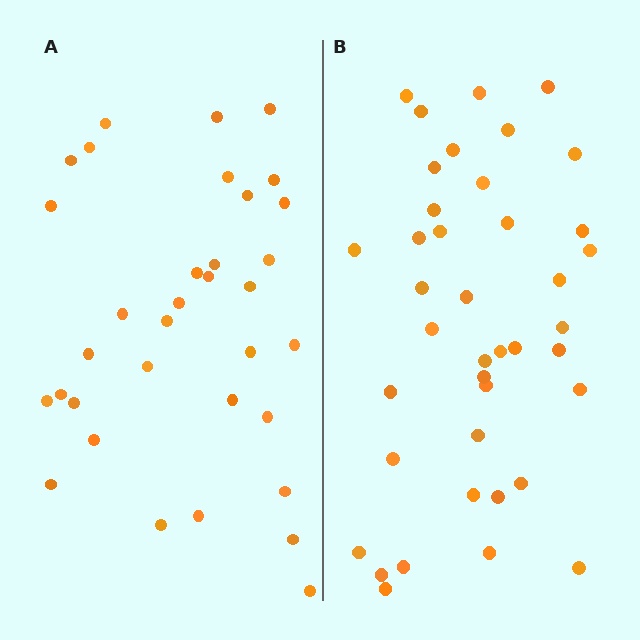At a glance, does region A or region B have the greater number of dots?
Region B (the right region) has more dots.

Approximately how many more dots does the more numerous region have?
Region B has about 6 more dots than region A.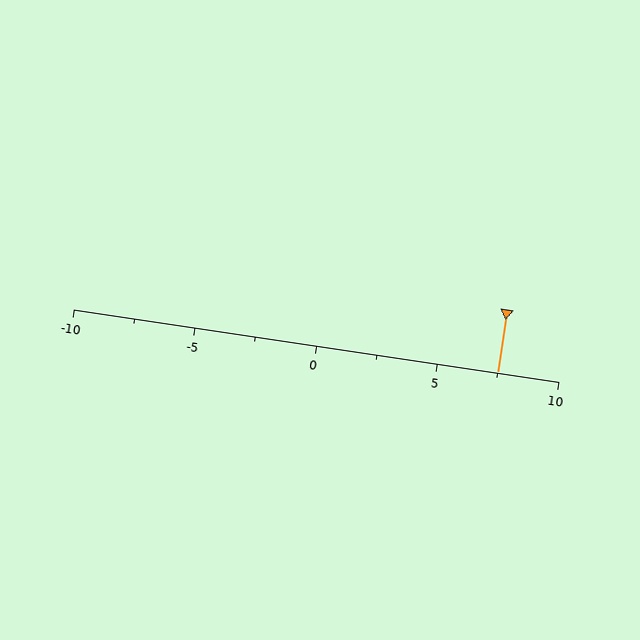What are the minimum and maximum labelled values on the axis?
The axis runs from -10 to 10.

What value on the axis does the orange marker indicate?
The marker indicates approximately 7.5.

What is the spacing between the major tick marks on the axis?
The major ticks are spaced 5 apart.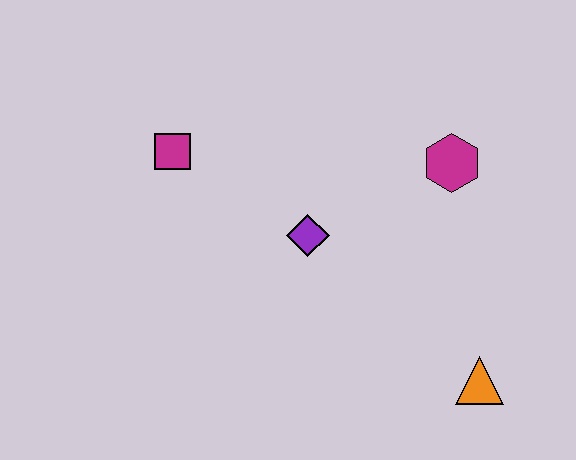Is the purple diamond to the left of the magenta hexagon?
Yes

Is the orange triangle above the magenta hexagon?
No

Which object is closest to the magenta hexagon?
The purple diamond is closest to the magenta hexagon.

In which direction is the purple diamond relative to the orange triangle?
The purple diamond is to the left of the orange triangle.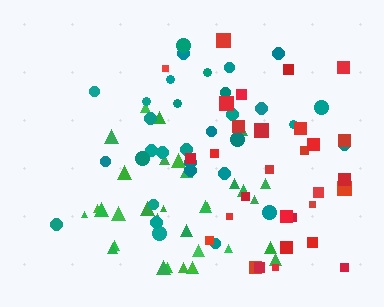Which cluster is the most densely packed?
Green.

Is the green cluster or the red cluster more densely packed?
Green.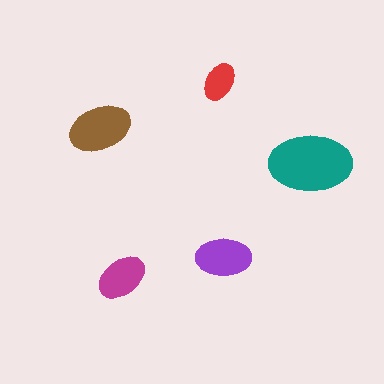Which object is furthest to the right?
The teal ellipse is rightmost.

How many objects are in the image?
There are 5 objects in the image.